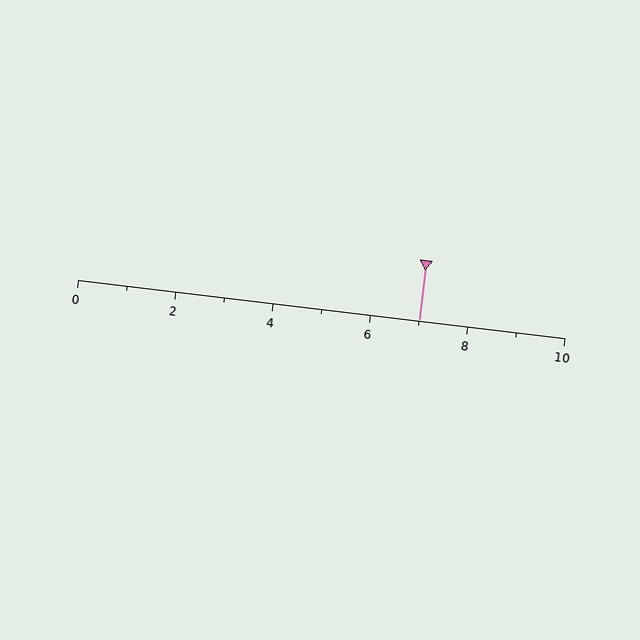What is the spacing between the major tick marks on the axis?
The major ticks are spaced 2 apart.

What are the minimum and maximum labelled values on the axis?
The axis runs from 0 to 10.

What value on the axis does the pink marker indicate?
The marker indicates approximately 7.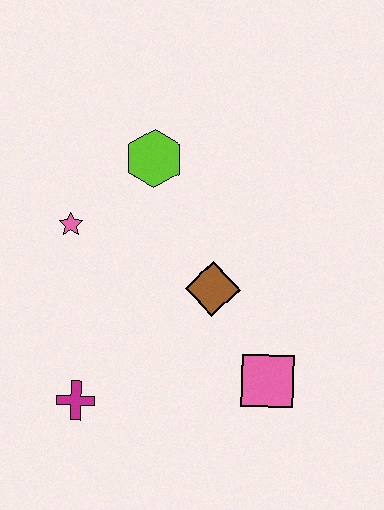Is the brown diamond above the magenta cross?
Yes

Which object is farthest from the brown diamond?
The magenta cross is farthest from the brown diamond.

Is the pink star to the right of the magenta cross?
No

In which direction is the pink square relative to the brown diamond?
The pink square is below the brown diamond.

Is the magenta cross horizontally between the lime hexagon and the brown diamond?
No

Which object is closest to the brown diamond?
The pink square is closest to the brown diamond.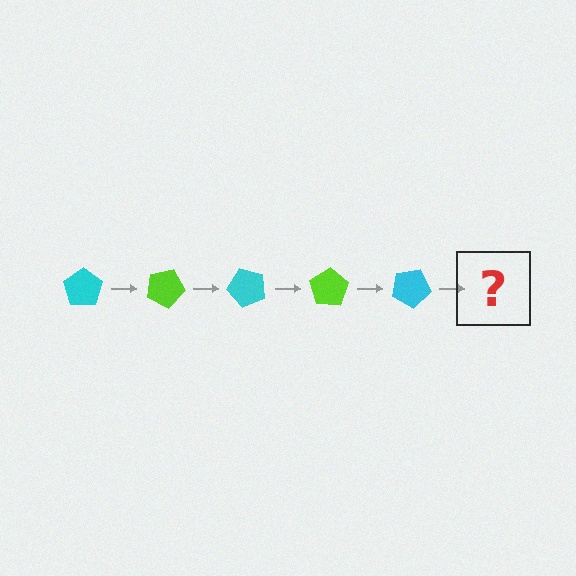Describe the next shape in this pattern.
It should be a lime pentagon, rotated 125 degrees from the start.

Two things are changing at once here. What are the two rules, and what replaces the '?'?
The two rules are that it rotates 25 degrees each step and the color cycles through cyan and lime. The '?' should be a lime pentagon, rotated 125 degrees from the start.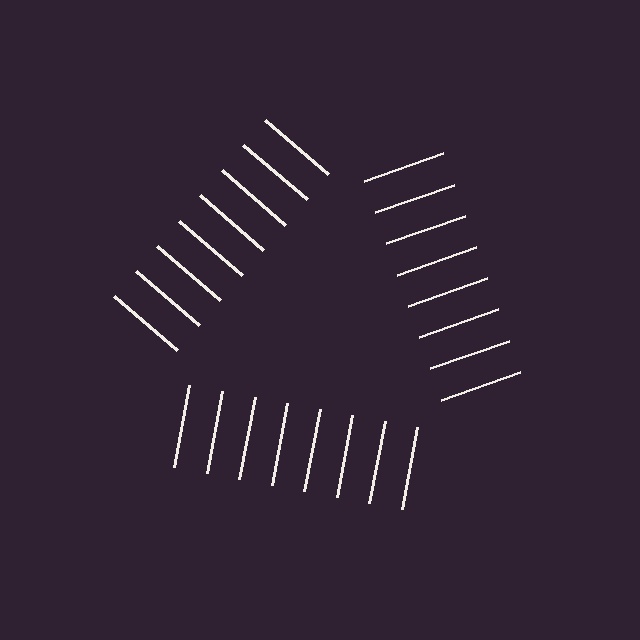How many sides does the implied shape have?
3 sides — the line-ends trace a triangle.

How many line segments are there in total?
24 — 8 along each of the 3 edges.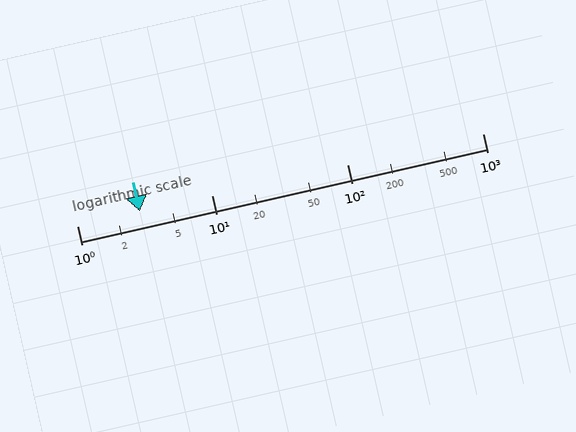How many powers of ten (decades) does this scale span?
The scale spans 3 decades, from 1 to 1000.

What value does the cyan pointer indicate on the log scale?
The pointer indicates approximately 2.9.